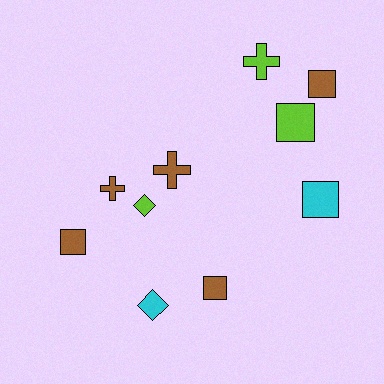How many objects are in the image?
There are 10 objects.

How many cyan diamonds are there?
There is 1 cyan diamond.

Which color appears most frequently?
Brown, with 5 objects.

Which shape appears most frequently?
Square, with 5 objects.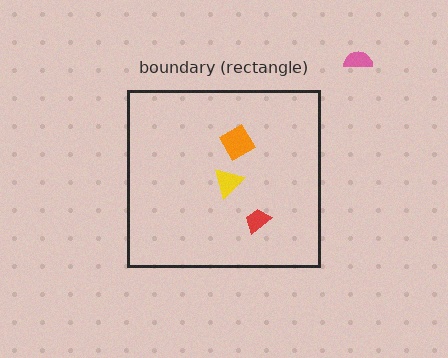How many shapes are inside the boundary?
3 inside, 1 outside.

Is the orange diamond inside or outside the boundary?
Inside.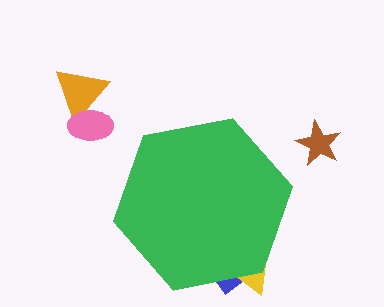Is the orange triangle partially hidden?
No, the orange triangle is fully visible.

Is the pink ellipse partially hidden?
No, the pink ellipse is fully visible.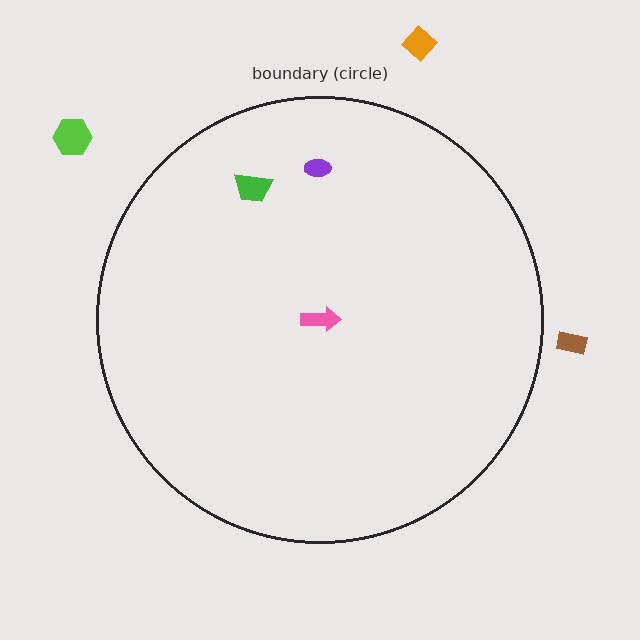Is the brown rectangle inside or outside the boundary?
Outside.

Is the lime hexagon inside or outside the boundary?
Outside.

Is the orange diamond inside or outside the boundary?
Outside.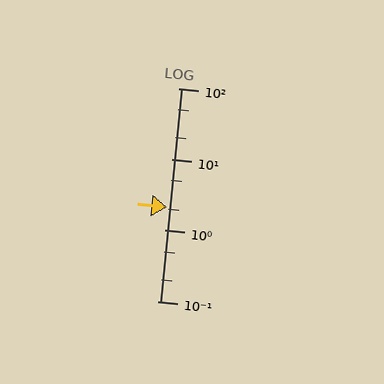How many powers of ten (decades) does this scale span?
The scale spans 3 decades, from 0.1 to 100.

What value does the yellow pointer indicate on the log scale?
The pointer indicates approximately 2.1.